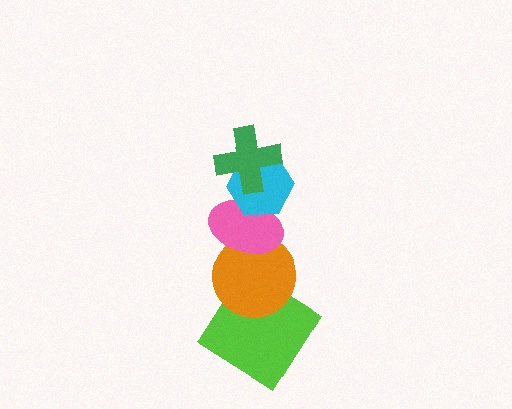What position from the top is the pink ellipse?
The pink ellipse is 3rd from the top.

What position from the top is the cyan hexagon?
The cyan hexagon is 2nd from the top.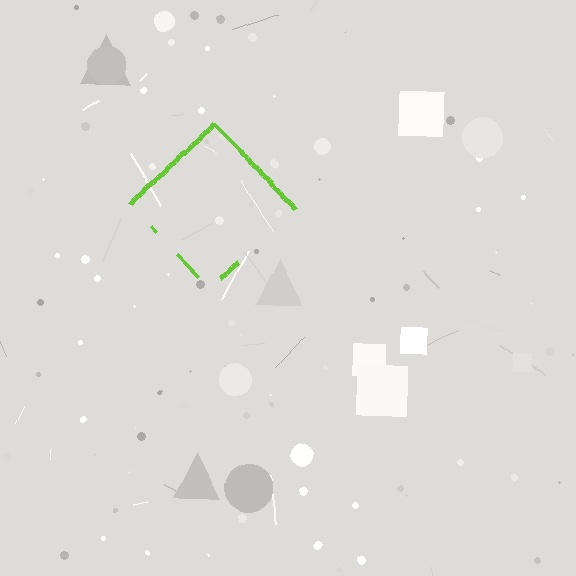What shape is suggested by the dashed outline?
The dashed outline suggests a diamond.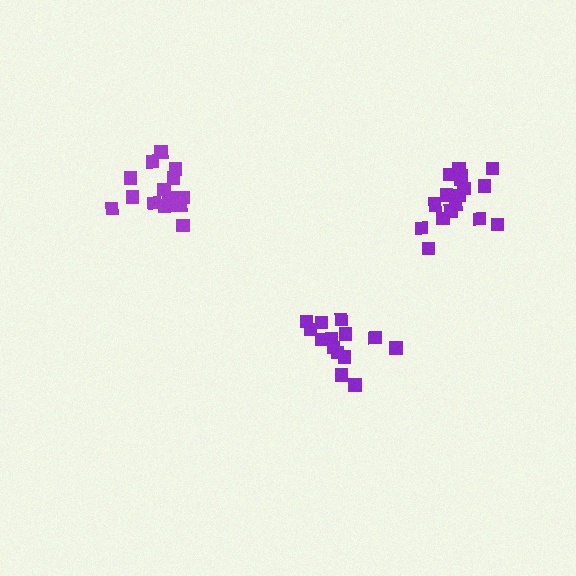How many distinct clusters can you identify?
There are 3 distinct clusters.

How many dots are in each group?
Group 1: 18 dots, Group 2: 14 dots, Group 3: 16 dots (48 total).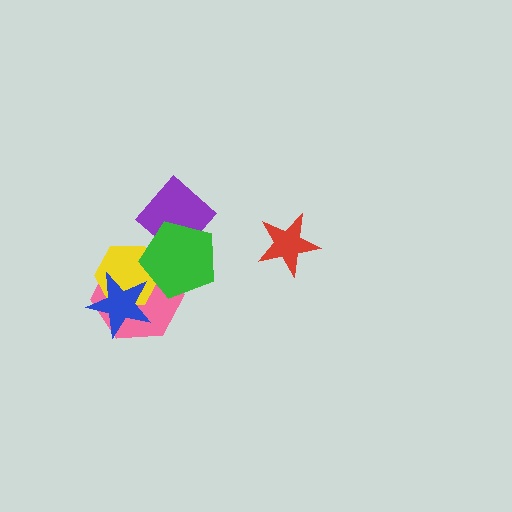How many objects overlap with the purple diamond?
1 object overlaps with the purple diamond.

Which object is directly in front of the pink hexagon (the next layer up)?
The yellow hexagon is directly in front of the pink hexagon.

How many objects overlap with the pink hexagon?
3 objects overlap with the pink hexagon.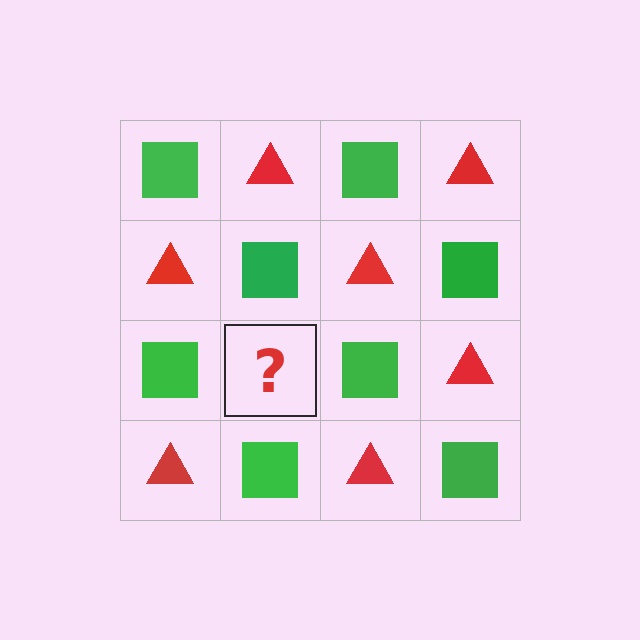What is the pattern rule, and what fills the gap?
The rule is that it alternates green square and red triangle in a checkerboard pattern. The gap should be filled with a red triangle.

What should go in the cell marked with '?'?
The missing cell should contain a red triangle.